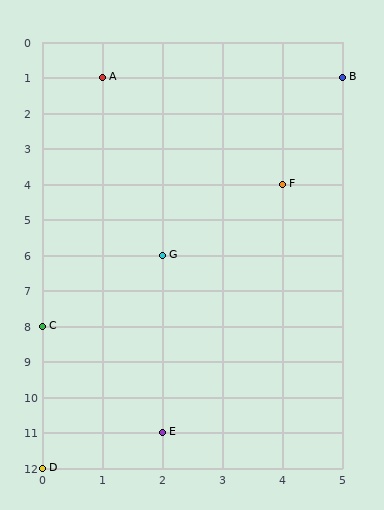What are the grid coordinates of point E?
Point E is at grid coordinates (2, 11).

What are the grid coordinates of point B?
Point B is at grid coordinates (5, 1).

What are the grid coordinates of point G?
Point G is at grid coordinates (2, 6).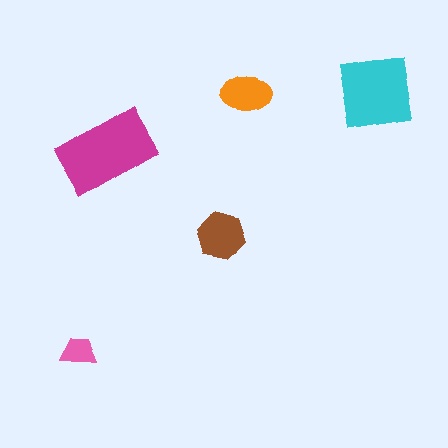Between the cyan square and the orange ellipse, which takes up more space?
The cyan square.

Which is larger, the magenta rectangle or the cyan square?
The magenta rectangle.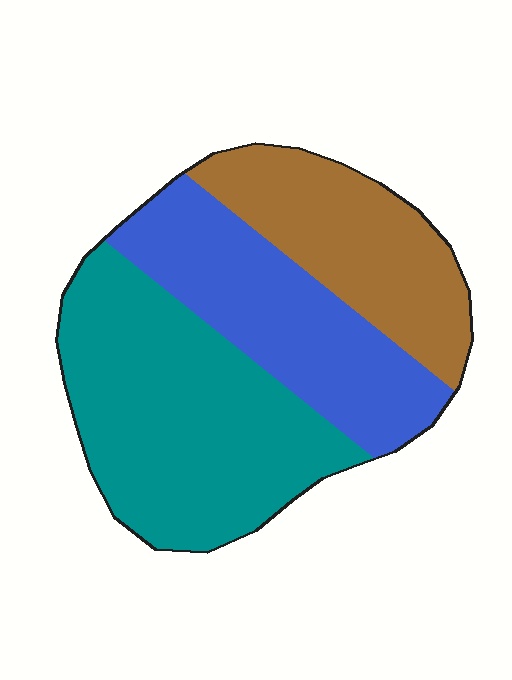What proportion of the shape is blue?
Blue covers 30% of the shape.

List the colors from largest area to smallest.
From largest to smallest: teal, blue, brown.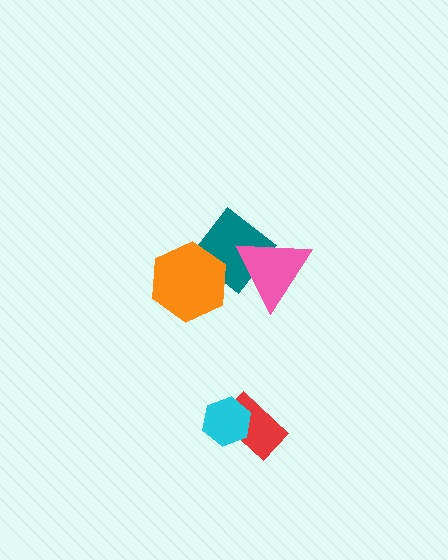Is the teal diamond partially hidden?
Yes, it is partially covered by another shape.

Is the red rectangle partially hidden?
Yes, it is partially covered by another shape.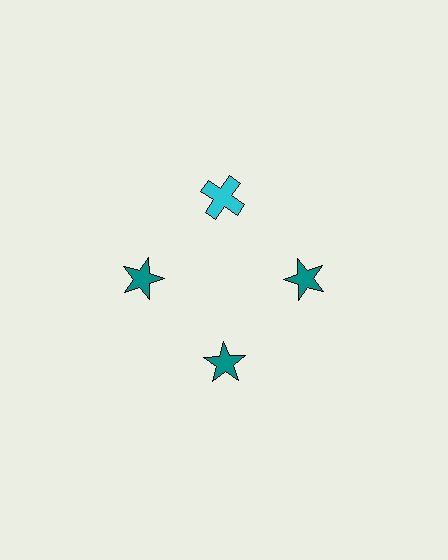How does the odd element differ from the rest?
It differs in both color (cyan instead of teal) and shape (cross instead of star).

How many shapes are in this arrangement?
There are 4 shapes arranged in a ring pattern.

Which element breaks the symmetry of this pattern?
The cyan cross at roughly the 12 o'clock position breaks the symmetry. All other shapes are teal stars.